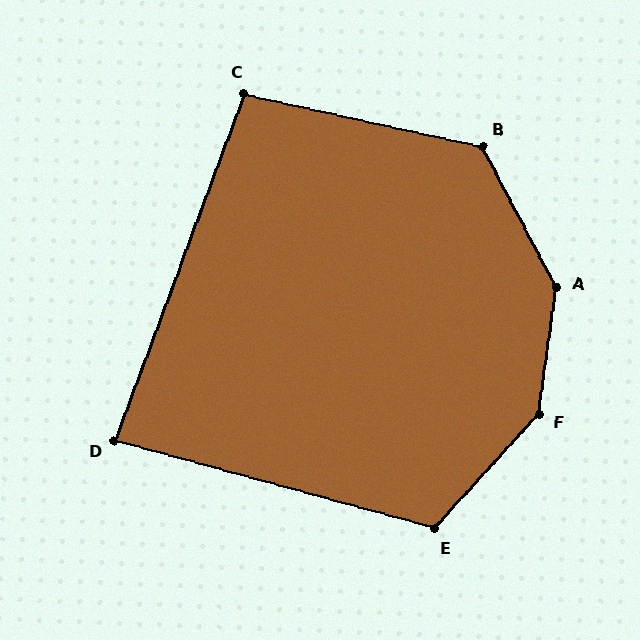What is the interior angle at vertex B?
Approximately 130 degrees (obtuse).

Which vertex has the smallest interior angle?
D, at approximately 85 degrees.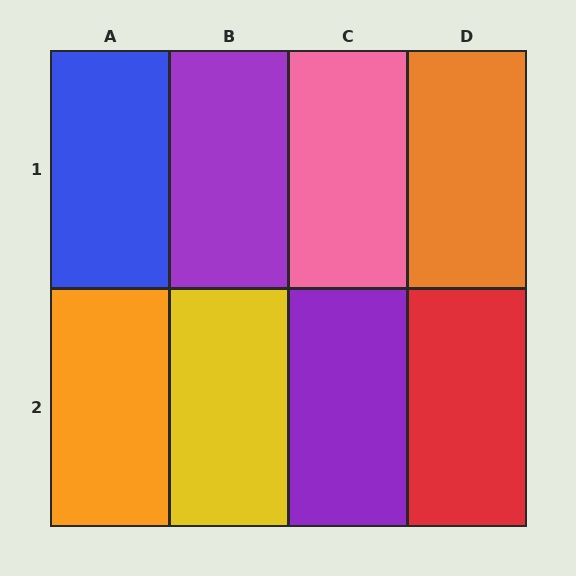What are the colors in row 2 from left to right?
Orange, yellow, purple, red.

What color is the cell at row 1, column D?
Orange.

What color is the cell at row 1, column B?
Purple.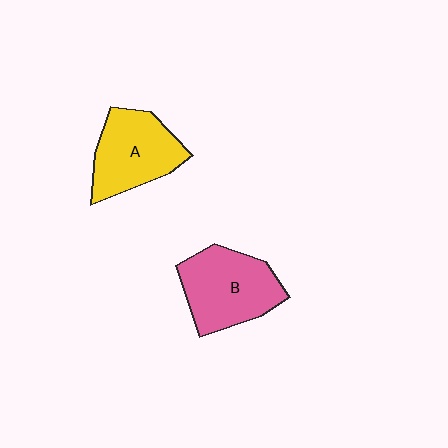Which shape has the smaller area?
Shape A (yellow).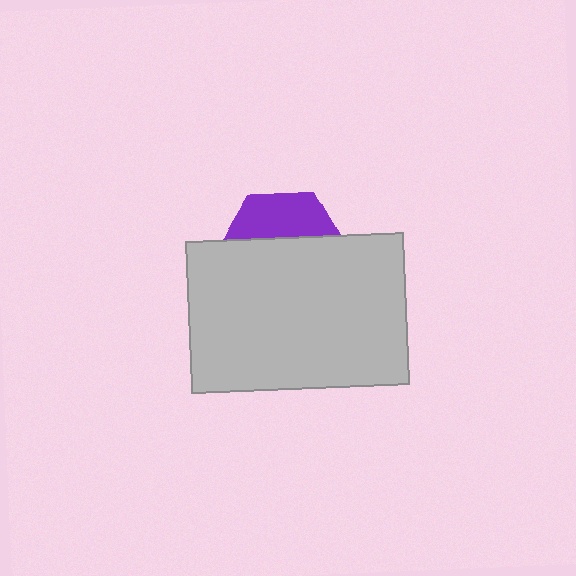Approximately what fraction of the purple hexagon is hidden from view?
Roughly 65% of the purple hexagon is hidden behind the light gray rectangle.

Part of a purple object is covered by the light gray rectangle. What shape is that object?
It is a hexagon.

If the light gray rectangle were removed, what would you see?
You would see the complete purple hexagon.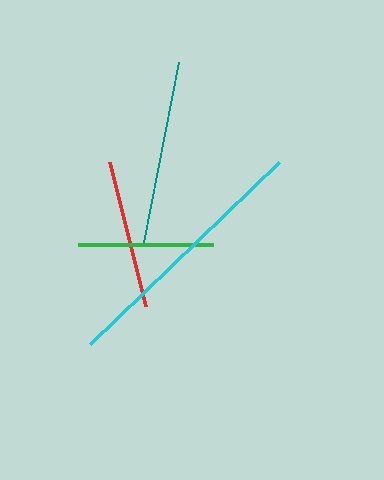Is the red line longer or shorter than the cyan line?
The cyan line is longer than the red line.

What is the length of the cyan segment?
The cyan segment is approximately 263 pixels long.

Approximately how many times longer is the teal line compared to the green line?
The teal line is approximately 1.4 times the length of the green line.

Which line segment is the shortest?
The green line is the shortest at approximately 135 pixels.